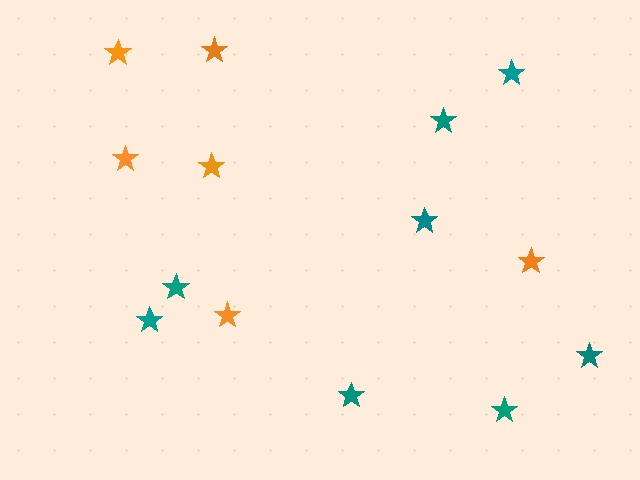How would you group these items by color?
There are 2 groups: one group of teal stars (8) and one group of orange stars (6).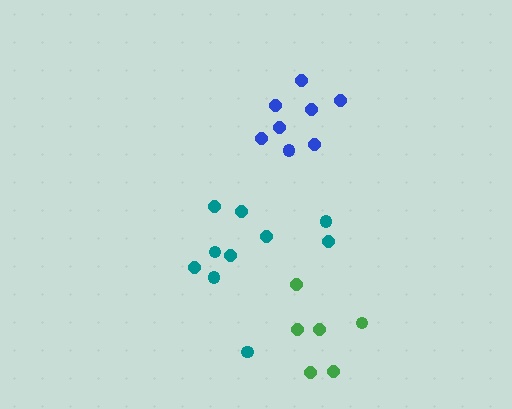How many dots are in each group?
Group 1: 8 dots, Group 2: 10 dots, Group 3: 6 dots (24 total).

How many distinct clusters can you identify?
There are 3 distinct clusters.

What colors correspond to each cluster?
The clusters are colored: blue, teal, green.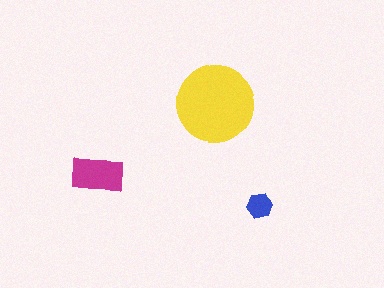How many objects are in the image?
There are 3 objects in the image.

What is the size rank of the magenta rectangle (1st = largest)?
2nd.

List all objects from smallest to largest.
The blue hexagon, the magenta rectangle, the yellow circle.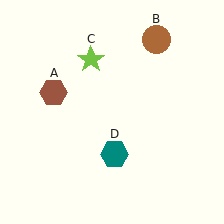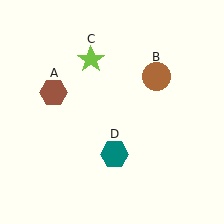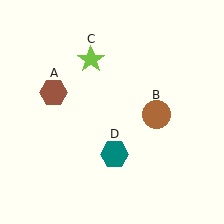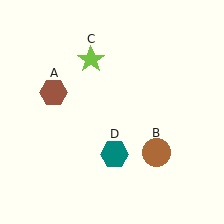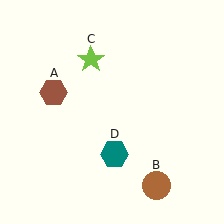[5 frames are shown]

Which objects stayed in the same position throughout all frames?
Brown hexagon (object A) and lime star (object C) and teal hexagon (object D) remained stationary.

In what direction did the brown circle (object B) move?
The brown circle (object B) moved down.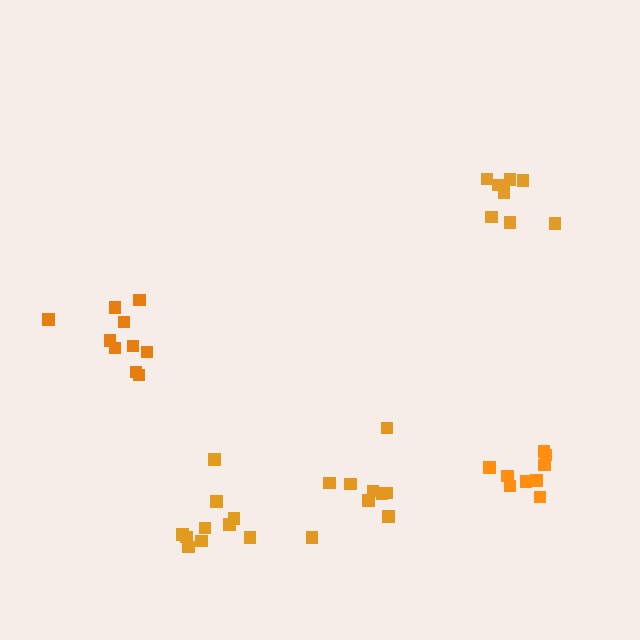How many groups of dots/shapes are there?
There are 5 groups.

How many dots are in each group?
Group 1: 10 dots, Group 2: 9 dots, Group 3: 8 dots, Group 4: 9 dots, Group 5: 10 dots (46 total).